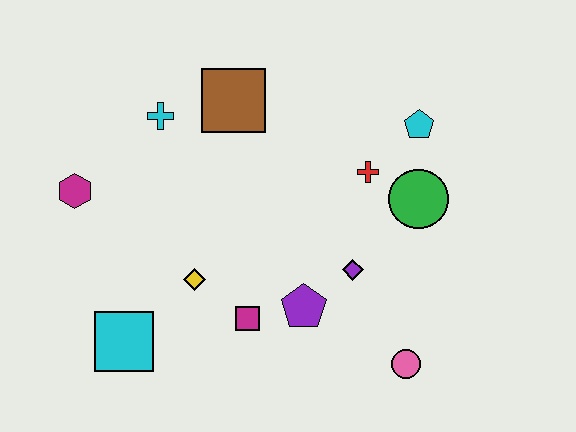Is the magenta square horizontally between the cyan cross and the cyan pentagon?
Yes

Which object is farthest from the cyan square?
The cyan pentagon is farthest from the cyan square.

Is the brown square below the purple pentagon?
No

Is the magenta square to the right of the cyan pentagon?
No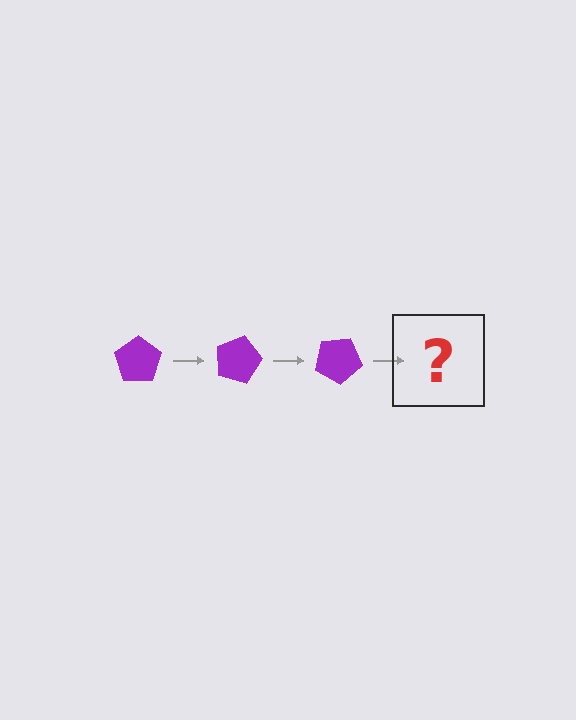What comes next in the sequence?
The next element should be a purple pentagon rotated 45 degrees.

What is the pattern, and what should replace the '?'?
The pattern is that the pentagon rotates 15 degrees each step. The '?' should be a purple pentagon rotated 45 degrees.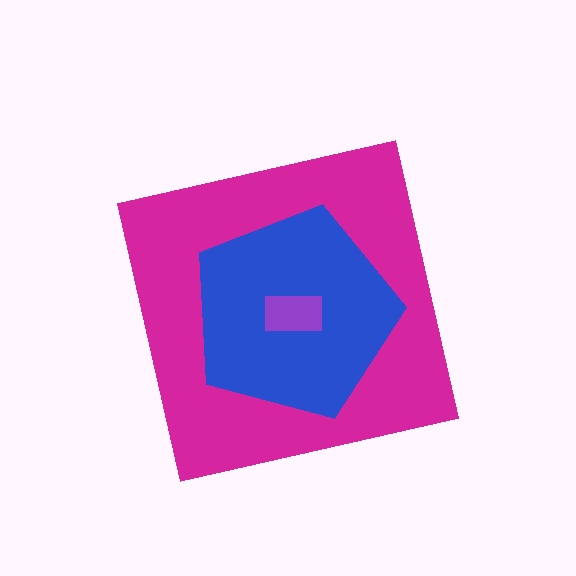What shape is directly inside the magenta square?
The blue pentagon.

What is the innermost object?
The purple rectangle.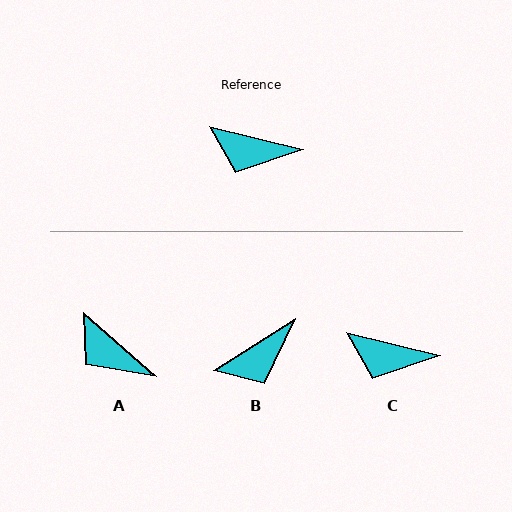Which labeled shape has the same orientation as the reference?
C.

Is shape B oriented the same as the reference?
No, it is off by about 45 degrees.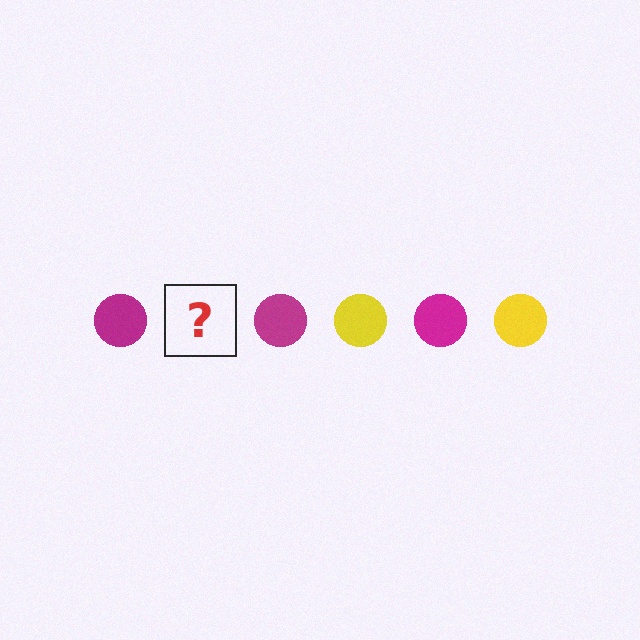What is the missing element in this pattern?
The missing element is a yellow circle.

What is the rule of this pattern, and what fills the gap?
The rule is that the pattern cycles through magenta, yellow circles. The gap should be filled with a yellow circle.